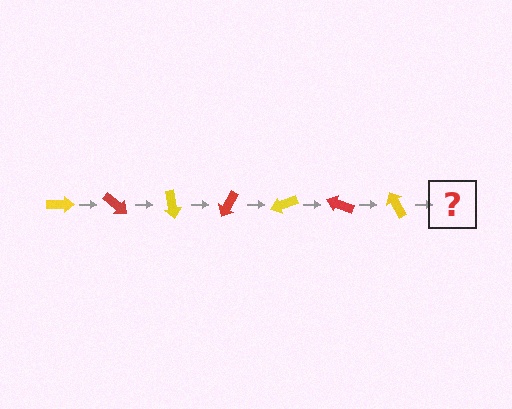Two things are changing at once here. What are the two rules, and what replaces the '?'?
The two rules are that it rotates 40 degrees each step and the color cycles through yellow and red. The '?' should be a red arrow, rotated 280 degrees from the start.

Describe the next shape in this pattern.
It should be a red arrow, rotated 280 degrees from the start.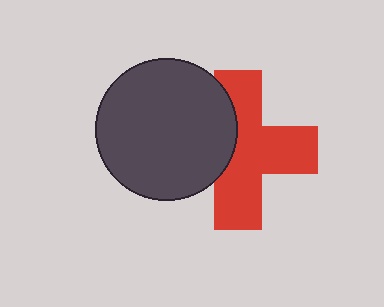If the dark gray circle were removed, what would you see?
You would see the complete red cross.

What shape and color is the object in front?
The object in front is a dark gray circle.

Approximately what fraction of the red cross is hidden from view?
Roughly 34% of the red cross is hidden behind the dark gray circle.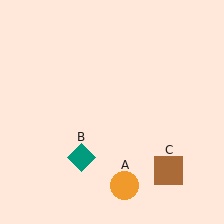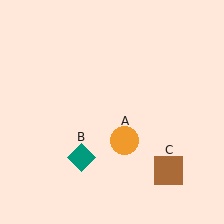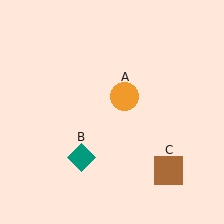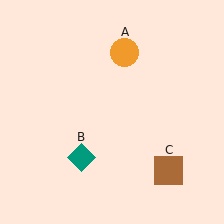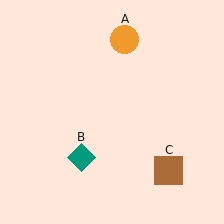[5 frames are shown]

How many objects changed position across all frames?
1 object changed position: orange circle (object A).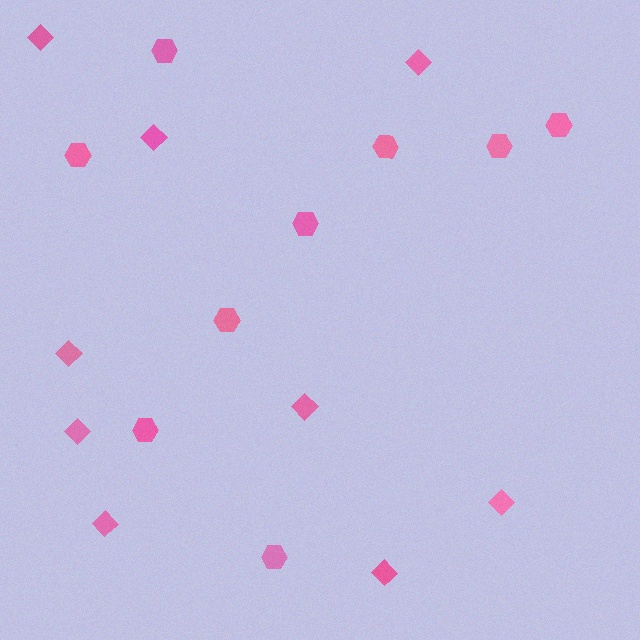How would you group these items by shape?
There are 2 groups: one group of hexagons (9) and one group of diamonds (9).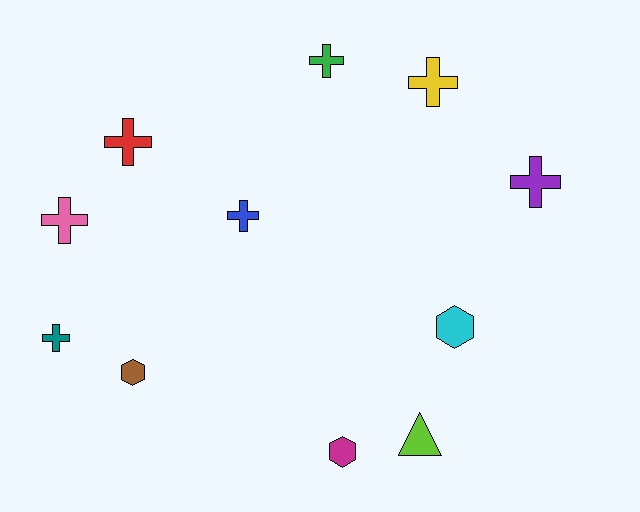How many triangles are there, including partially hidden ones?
There is 1 triangle.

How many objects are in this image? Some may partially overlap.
There are 11 objects.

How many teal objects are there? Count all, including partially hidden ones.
There is 1 teal object.